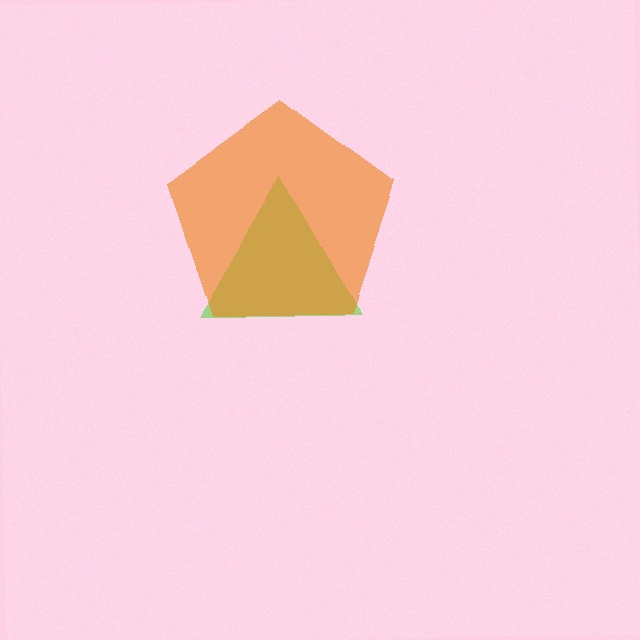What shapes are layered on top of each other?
The layered shapes are: a lime triangle, an orange pentagon.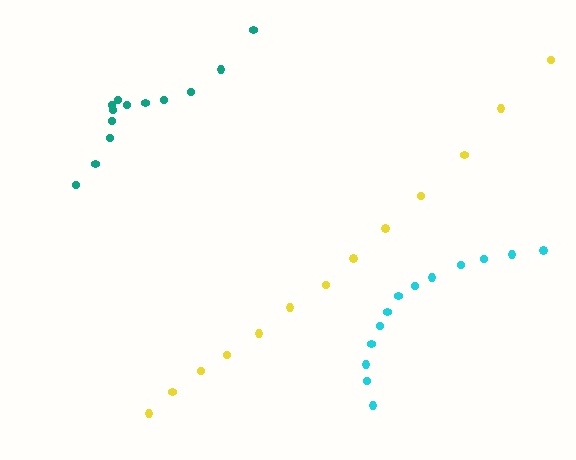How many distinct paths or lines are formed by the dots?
There are 3 distinct paths.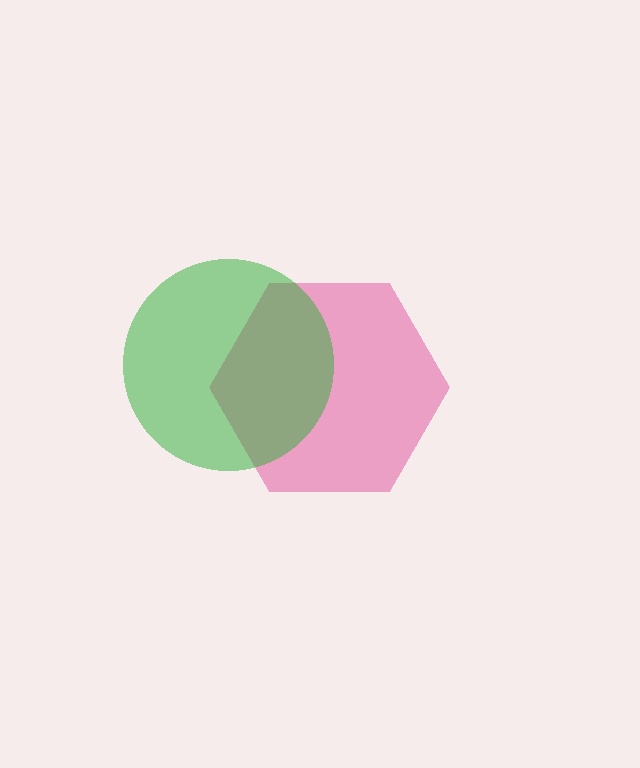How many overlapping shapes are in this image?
There are 2 overlapping shapes in the image.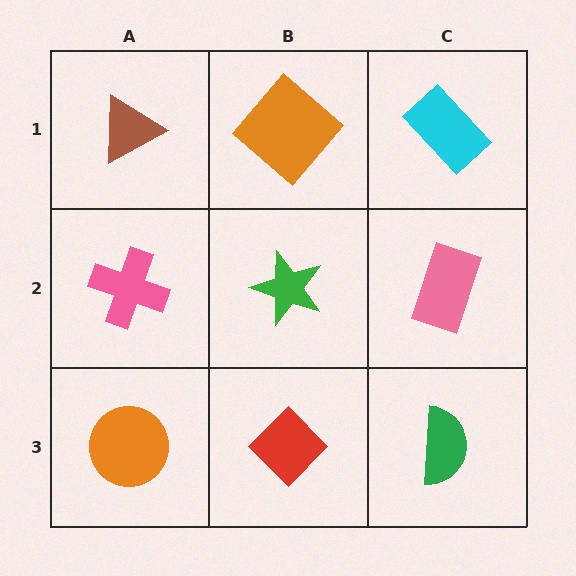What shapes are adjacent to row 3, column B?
A green star (row 2, column B), an orange circle (row 3, column A), a green semicircle (row 3, column C).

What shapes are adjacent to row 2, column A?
A brown triangle (row 1, column A), an orange circle (row 3, column A), a green star (row 2, column B).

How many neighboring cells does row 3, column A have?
2.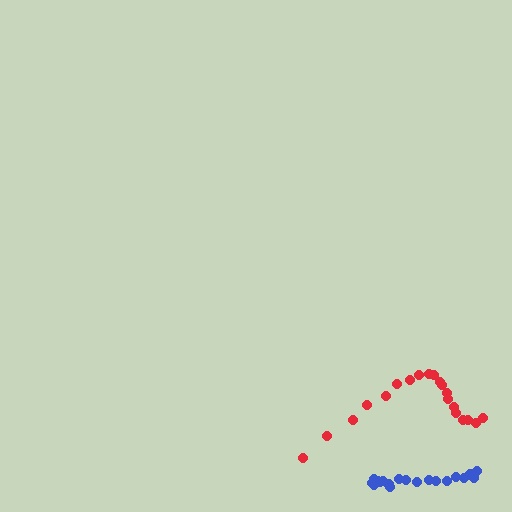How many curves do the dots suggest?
There are 2 distinct paths.